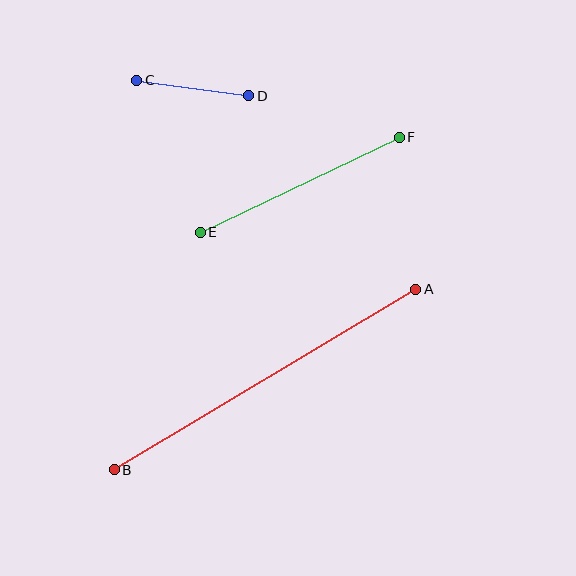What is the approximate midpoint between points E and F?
The midpoint is at approximately (300, 185) pixels.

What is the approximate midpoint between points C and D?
The midpoint is at approximately (193, 88) pixels.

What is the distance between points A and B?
The distance is approximately 352 pixels.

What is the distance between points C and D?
The distance is approximately 113 pixels.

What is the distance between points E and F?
The distance is approximately 221 pixels.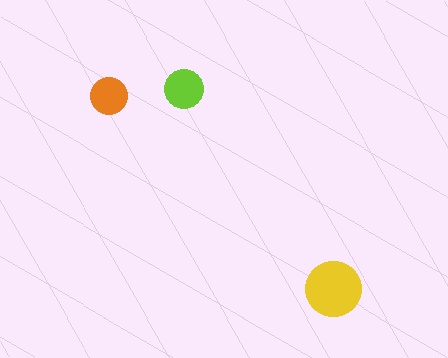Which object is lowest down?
The yellow circle is bottommost.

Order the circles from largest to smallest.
the yellow one, the lime one, the orange one.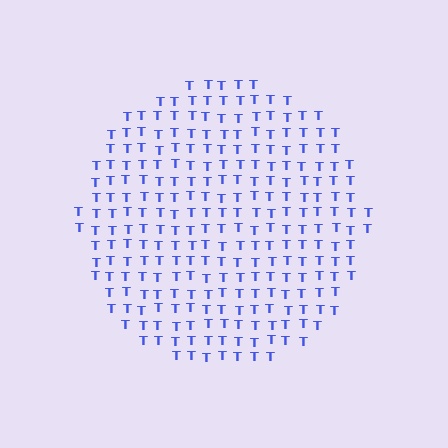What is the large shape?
The large shape is a circle.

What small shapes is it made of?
It is made of small letter T's.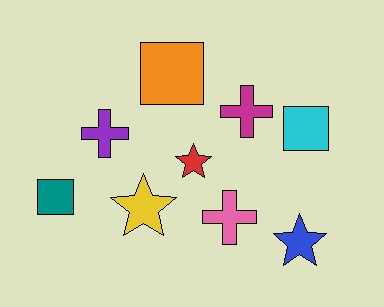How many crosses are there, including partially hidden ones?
There are 3 crosses.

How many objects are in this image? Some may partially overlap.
There are 9 objects.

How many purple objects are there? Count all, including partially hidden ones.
There is 1 purple object.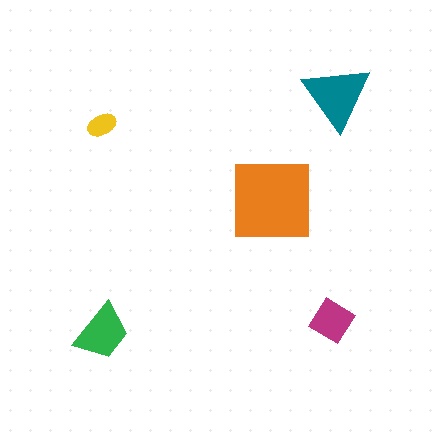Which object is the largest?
The orange square.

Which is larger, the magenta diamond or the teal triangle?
The teal triangle.